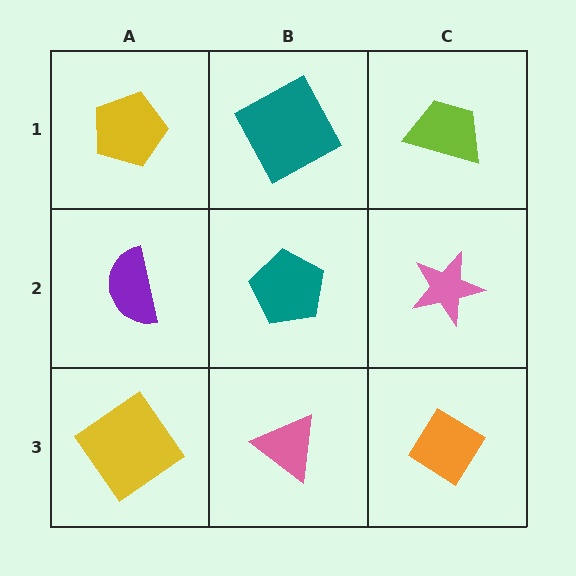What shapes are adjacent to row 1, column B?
A teal pentagon (row 2, column B), a yellow pentagon (row 1, column A), a lime trapezoid (row 1, column C).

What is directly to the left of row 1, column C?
A teal square.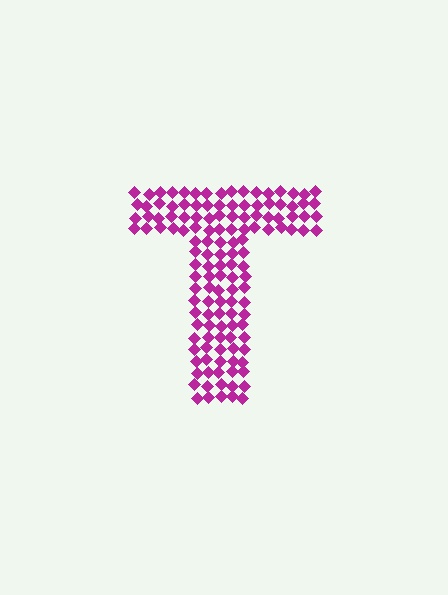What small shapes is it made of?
It is made of small diamonds.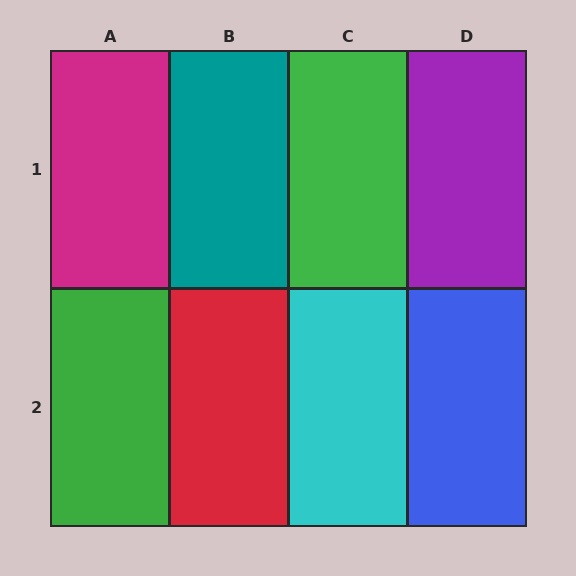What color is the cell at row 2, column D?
Blue.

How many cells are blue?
1 cell is blue.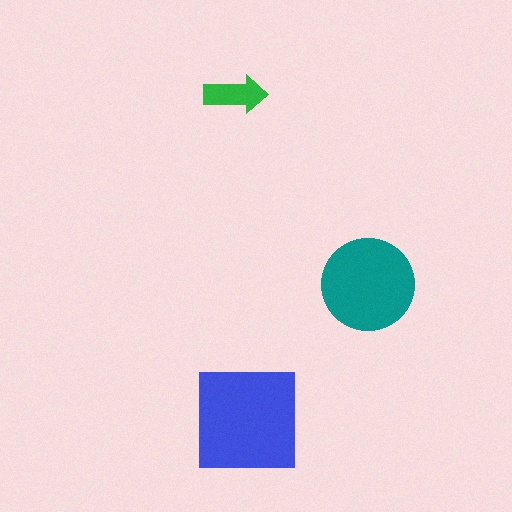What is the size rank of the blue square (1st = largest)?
1st.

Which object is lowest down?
The blue square is bottommost.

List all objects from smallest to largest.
The green arrow, the teal circle, the blue square.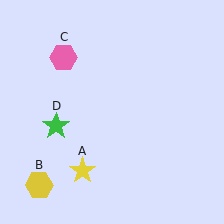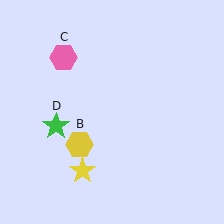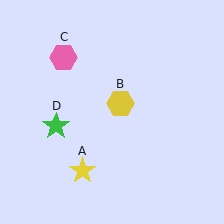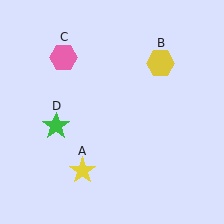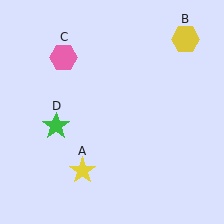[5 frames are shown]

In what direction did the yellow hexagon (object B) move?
The yellow hexagon (object B) moved up and to the right.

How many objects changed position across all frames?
1 object changed position: yellow hexagon (object B).